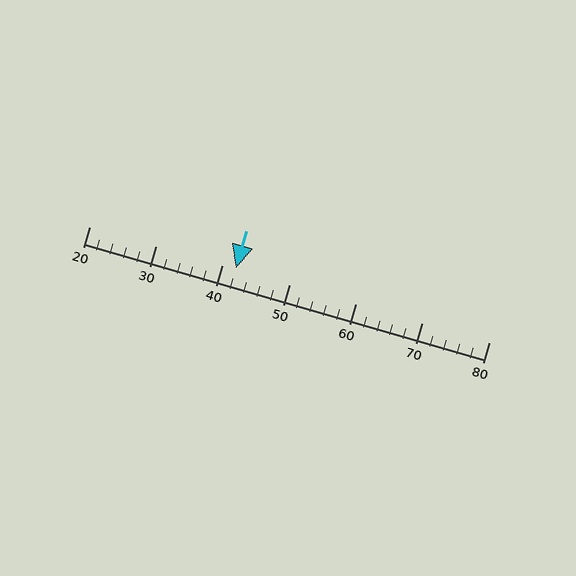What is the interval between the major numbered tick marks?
The major tick marks are spaced 10 units apart.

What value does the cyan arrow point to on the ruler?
The cyan arrow points to approximately 42.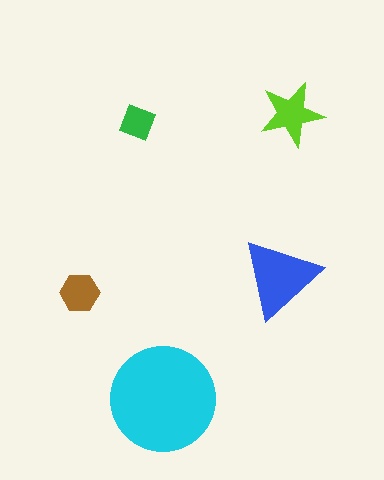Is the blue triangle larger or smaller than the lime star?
Larger.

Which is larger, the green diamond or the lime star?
The lime star.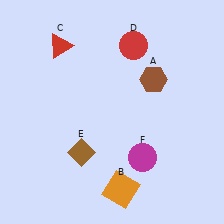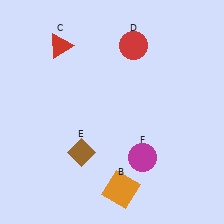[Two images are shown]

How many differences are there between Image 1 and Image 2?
There is 1 difference between the two images.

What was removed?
The brown hexagon (A) was removed in Image 2.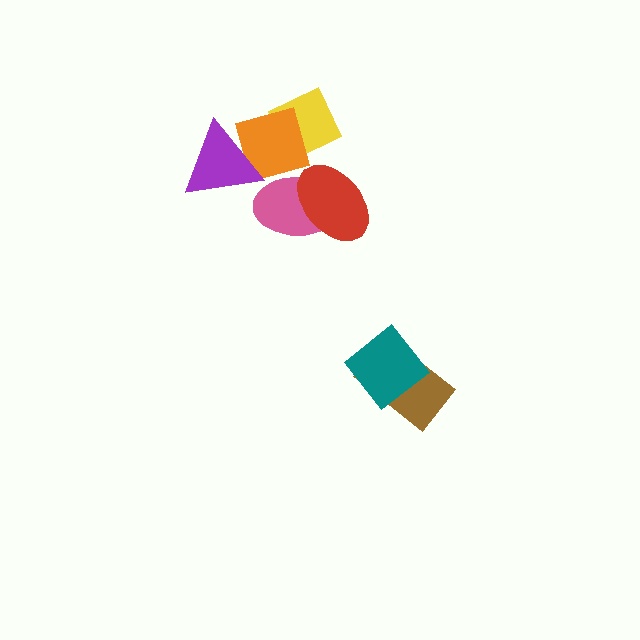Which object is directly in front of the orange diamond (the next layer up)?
The purple triangle is directly in front of the orange diamond.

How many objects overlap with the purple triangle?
1 object overlaps with the purple triangle.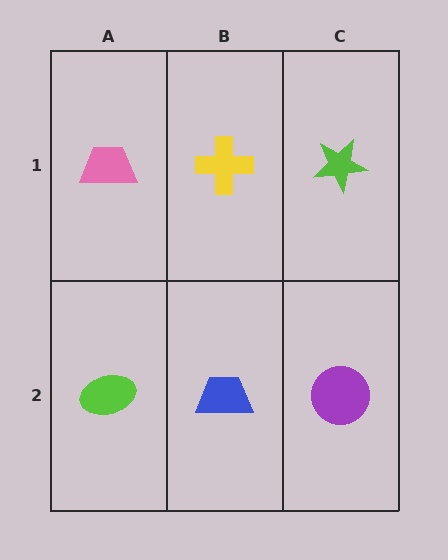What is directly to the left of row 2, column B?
A lime ellipse.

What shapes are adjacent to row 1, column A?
A lime ellipse (row 2, column A), a yellow cross (row 1, column B).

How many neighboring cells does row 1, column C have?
2.